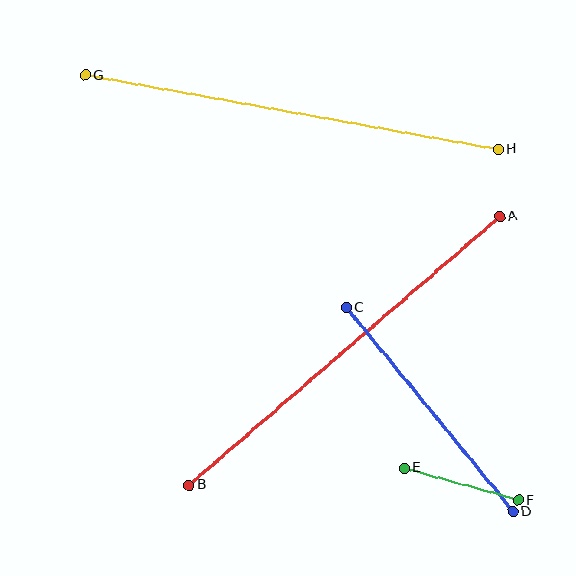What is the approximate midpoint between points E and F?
The midpoint is at approximately (461, 484) pixels.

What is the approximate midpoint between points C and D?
The midpoint is at approximately (429, 409) pixels.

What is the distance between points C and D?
The distance is approximately 264 pixels.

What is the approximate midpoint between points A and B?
The midpoint is at approximately (344, 351) pixels.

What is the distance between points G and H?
The distance is approximately 420 pixels.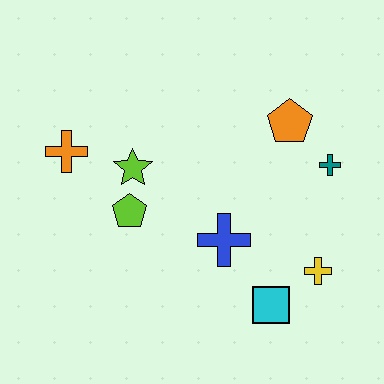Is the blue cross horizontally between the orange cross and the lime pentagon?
No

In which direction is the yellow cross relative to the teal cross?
The yellow cross is below the teal cross.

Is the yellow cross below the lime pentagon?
Yes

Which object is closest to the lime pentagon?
The lime star is closest to the lime pentagon.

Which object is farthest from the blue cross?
The orange cross is farthest from the blue cross.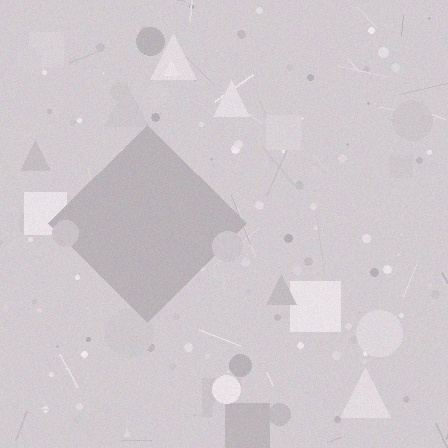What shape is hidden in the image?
A diamond is hidden in the image.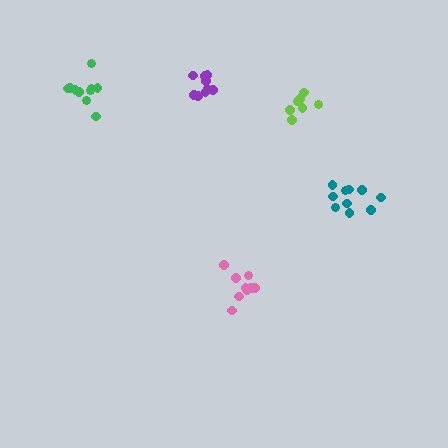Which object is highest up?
The purple cluster is topmost.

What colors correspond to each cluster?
The clusters are colored: purple, green, pink, lime, teal.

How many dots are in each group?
Group 1: 9 dots, Group 2: 10 dots, Group 3: 9 dots, Group 4: 7 dots, Group 5: 10 dots (45 total).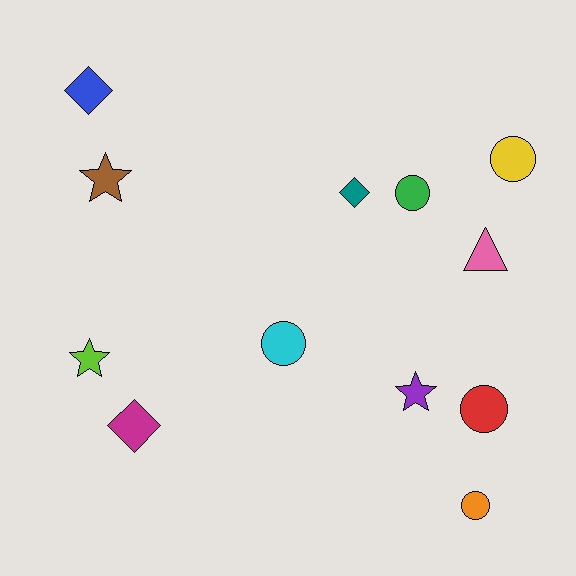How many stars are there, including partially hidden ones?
There are 3 stars.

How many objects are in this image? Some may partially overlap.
There are 12 objects.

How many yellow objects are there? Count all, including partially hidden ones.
There is 1 yellow object.